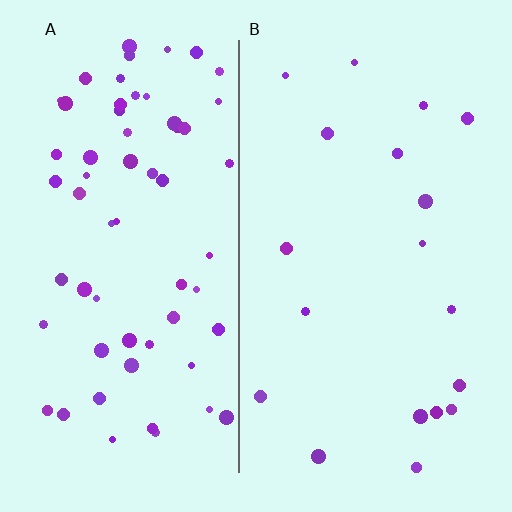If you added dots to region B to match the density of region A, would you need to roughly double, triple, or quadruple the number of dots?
Approximately triple.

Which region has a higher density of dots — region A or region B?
A (the left).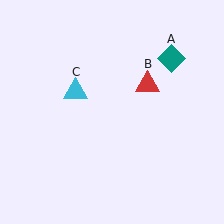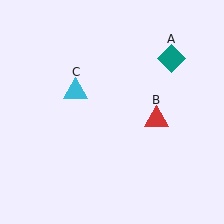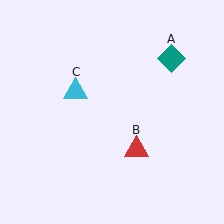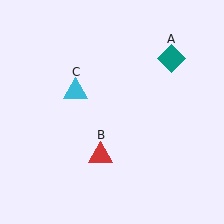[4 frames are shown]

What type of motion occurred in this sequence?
The red triangle (object B) rotated clockwise around the center of the scene.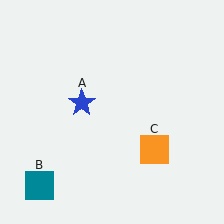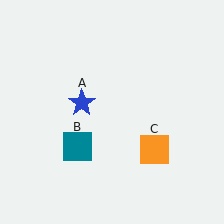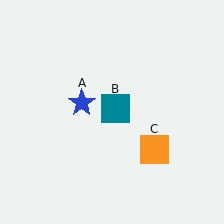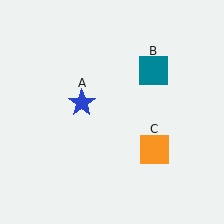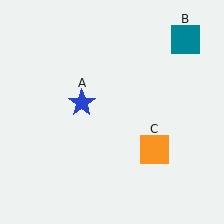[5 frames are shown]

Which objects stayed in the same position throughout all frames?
Blue star (object A) and orange square (object C) remained stationary.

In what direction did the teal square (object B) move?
The teal square (object B) moved up and to the right.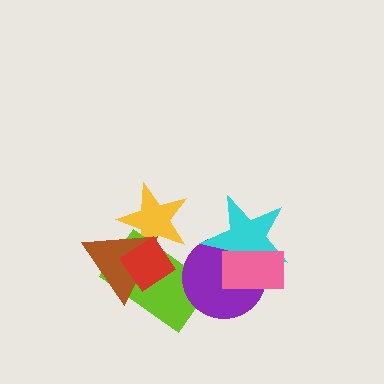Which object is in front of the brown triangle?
The red diamond is in front of the brown triangle.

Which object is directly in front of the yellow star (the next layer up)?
The lime rectangle is directly in front of the yellow star.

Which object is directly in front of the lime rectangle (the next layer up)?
The brown triangle is directly in front of the lime rectangle.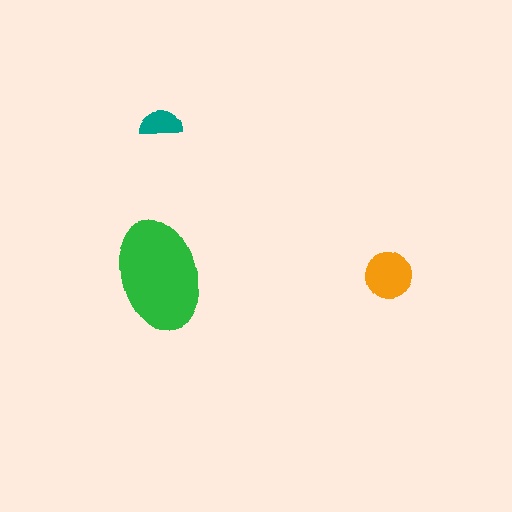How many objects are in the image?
There are 3 objects in the image.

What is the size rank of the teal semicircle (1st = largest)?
3rd.